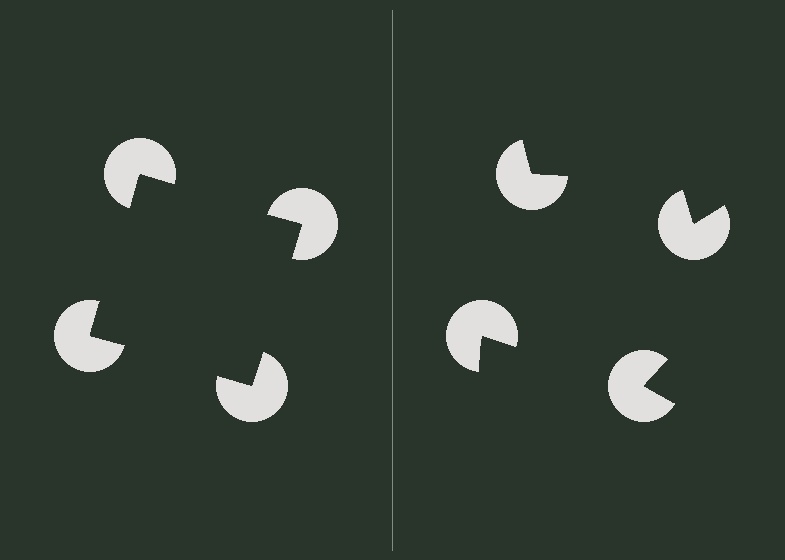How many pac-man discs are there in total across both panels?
8 — 4 on each side.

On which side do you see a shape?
An illusory square appears on the left side. On the right side the wedge cuts are rotated, so no coherent shape forms.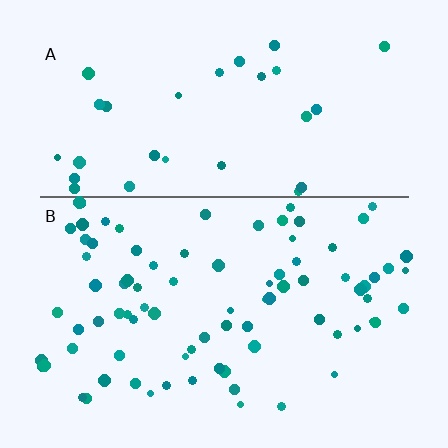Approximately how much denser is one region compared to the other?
Approximately 2.7× — region B over region A.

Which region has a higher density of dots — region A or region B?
B (the bottom).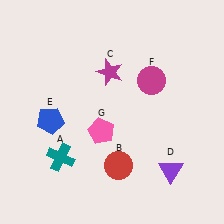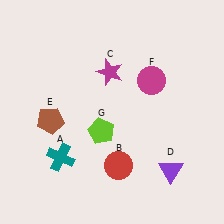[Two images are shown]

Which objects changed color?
E changed from blue to brown. G changed from pink to lime.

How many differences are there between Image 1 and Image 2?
There are 2 differences between the two images.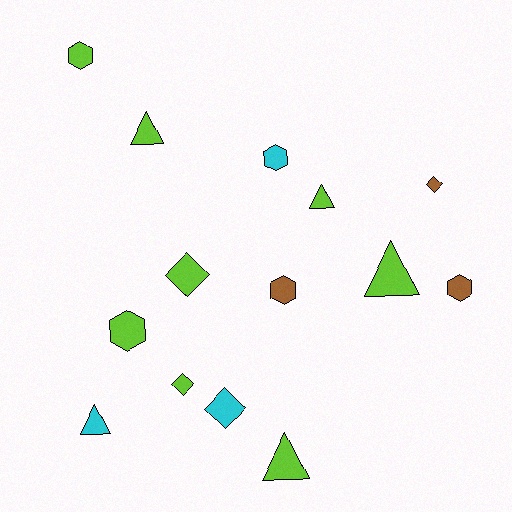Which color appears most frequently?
Lime, with 8 objects.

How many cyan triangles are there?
There is 1 cyan triangle.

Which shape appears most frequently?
Triangle, with 5 objects.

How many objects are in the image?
There are 14 objects.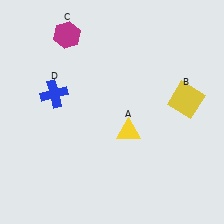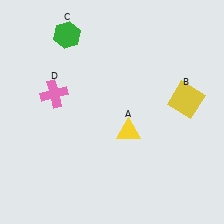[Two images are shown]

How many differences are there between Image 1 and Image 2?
There are 2 differences between the two images.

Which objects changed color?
C changed from magenta to green. D changed from blue to pink.